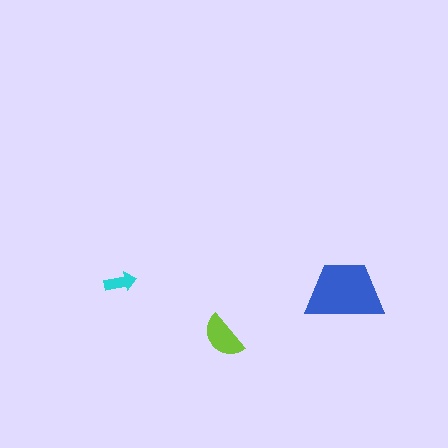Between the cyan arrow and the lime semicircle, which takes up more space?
The lime semicircle.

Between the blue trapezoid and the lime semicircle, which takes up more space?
The blue trapezoid.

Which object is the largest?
The blue trapezoid.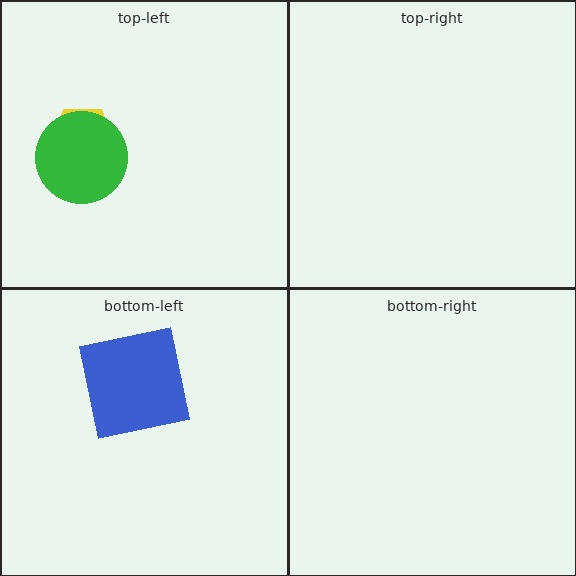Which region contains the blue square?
The bottom-left region.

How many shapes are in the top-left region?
2.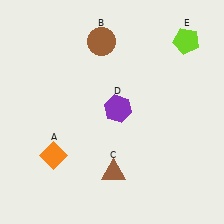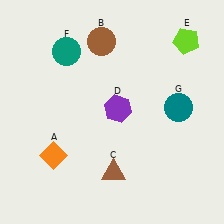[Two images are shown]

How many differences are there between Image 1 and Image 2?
There are 2 differences between the two images.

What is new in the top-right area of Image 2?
A teal circle (G) was added in the top-right area of Image 2.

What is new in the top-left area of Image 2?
A teal circle (F) was added in the top-left area of Image 2.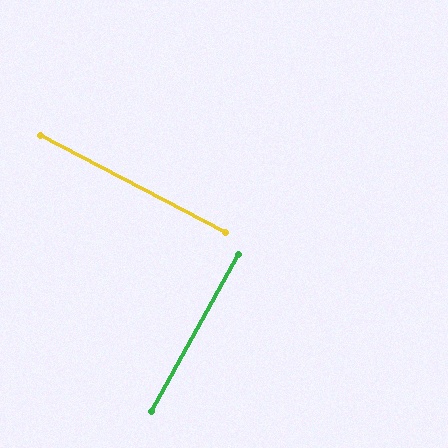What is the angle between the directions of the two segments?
Approximately 89 degrees.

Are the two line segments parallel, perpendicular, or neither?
Perpendicular — they meet at approximately 89°.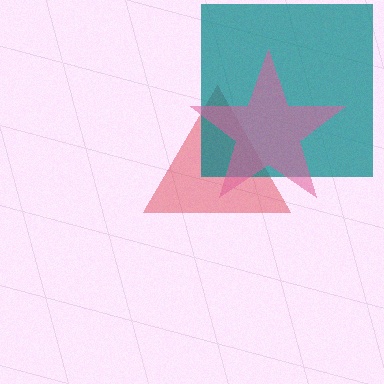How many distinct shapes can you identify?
There are 3 distinct shapes: a red triangle, a teal square, a pink star.